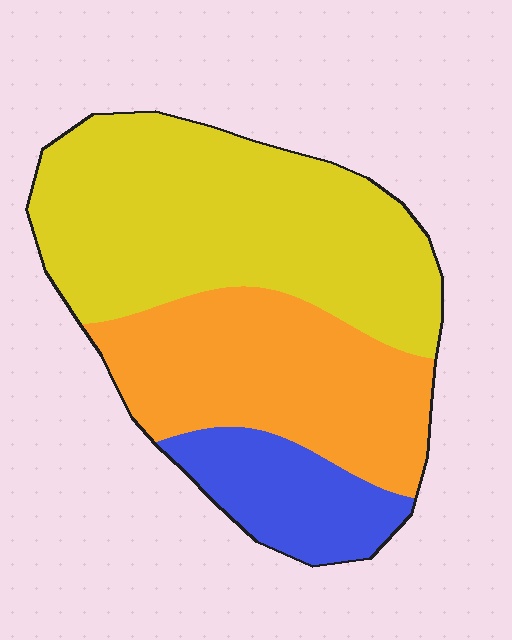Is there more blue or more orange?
Orange.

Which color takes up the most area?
Yellow, at roughly 50%.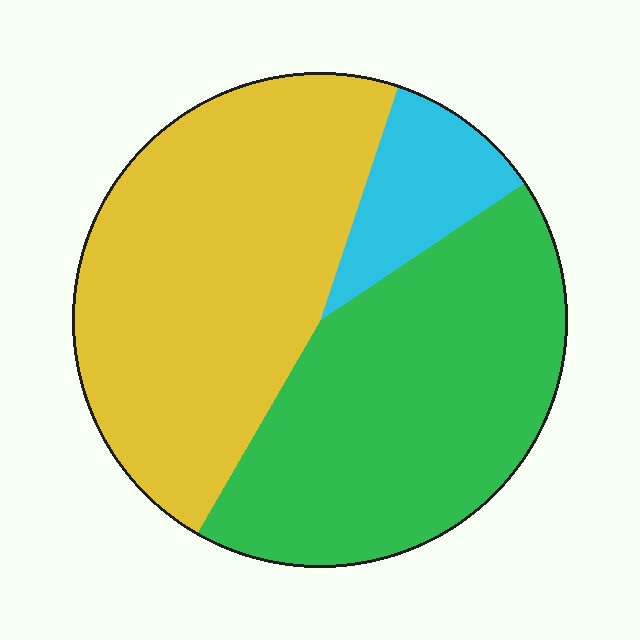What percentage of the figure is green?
Green takes up about two fifths (2/5) of the figure.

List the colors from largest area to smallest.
From largest to smallest: yellow, green, cyan.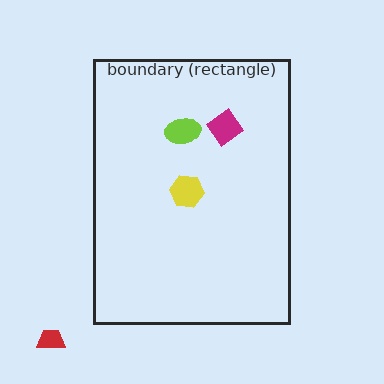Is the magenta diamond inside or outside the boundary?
Inside.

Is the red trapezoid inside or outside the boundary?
Outside.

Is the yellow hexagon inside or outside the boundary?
Inside.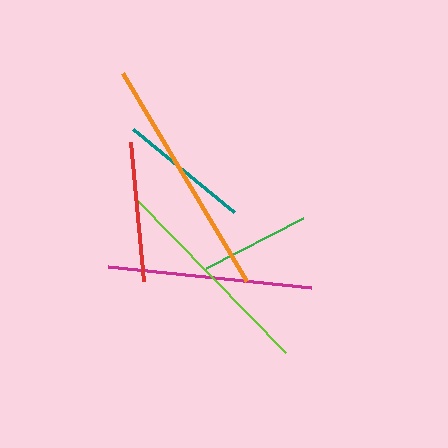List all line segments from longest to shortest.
From longest to shortest: orange, lime, magenta, red, teal, green.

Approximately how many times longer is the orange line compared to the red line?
The orange line is approximately 1.7 times the length of the red line.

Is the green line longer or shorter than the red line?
The red line is longer than the green line.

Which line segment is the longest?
The orange line is the longest at approximately 242 pixels.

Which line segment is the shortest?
The green line is the shortest at approximately 108 pixels.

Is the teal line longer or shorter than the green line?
The teal line is longer than the green line.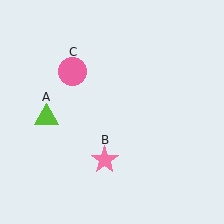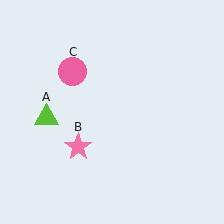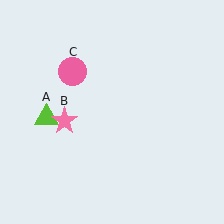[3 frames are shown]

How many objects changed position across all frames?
1 object changed position: pink star (object B).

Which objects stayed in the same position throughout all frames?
Lime triangle (object A) and pink circle (object C) remained stationary.